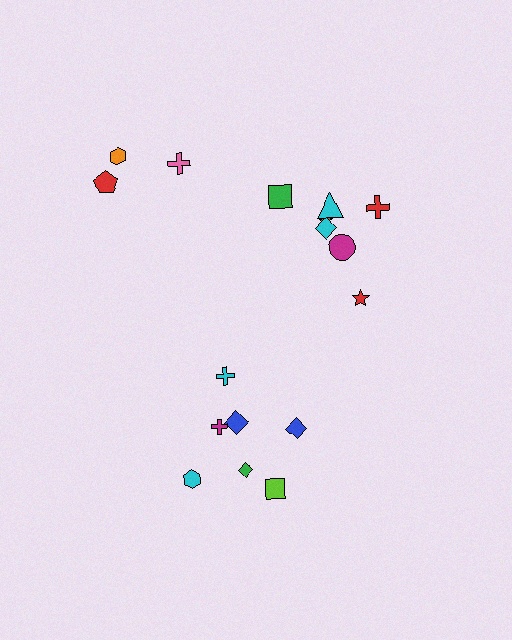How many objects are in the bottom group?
There are 7 objects.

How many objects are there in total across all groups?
There are 17 objects.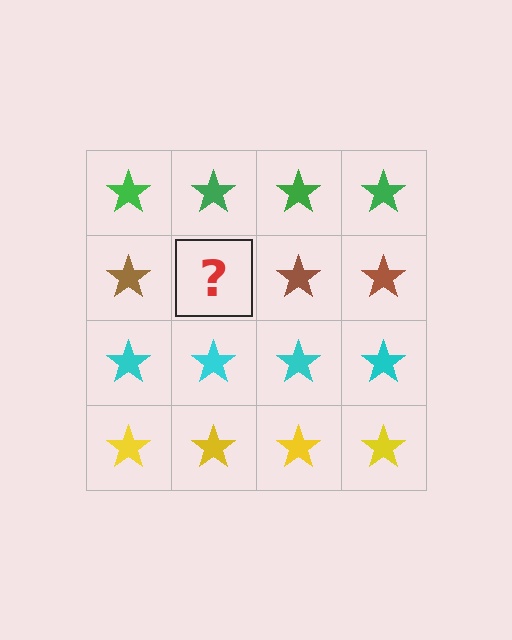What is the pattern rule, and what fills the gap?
The rule is that each row has a consistent color. The gap should be filled with a brown star.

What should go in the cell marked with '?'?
The missing cell should contain a brown star.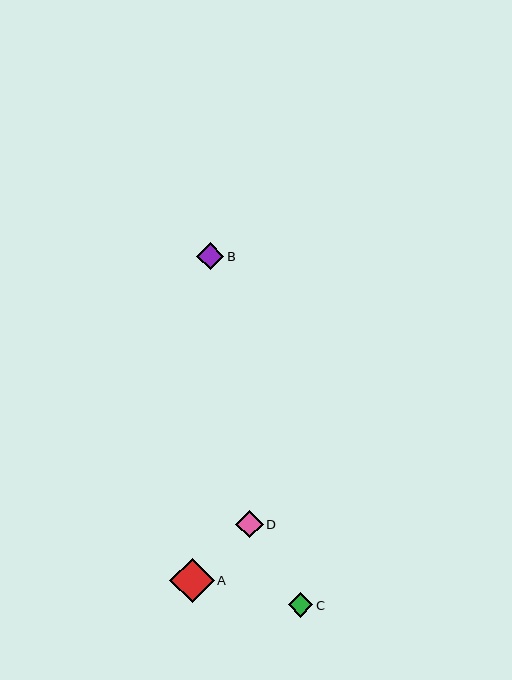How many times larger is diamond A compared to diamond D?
Diamond A is approximately 1.6 times the size of diamond D.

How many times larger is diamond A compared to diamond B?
Diamond A is approximately 1.6 times the size of diamond B.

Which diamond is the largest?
Diamond A is the largest with a size of approximately 44 pixels.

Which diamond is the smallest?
Diamond C is the smallest with a size of approximately 24 pixels.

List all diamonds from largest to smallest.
From largest to smallest: A, B, D, C.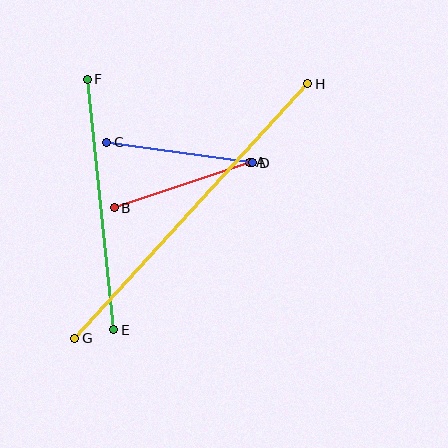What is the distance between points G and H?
The distance is approximately 345 pixels.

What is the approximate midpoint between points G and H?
The midpoint is at approximately (191, 211) pixels.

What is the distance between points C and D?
The distance is approximately 147 pixels.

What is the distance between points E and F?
The distance is approximately 252 pixels.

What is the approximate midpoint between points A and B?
The midpoint is at approximately (182, 185) pixels.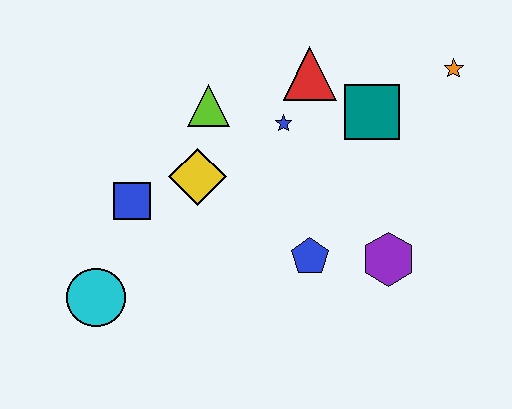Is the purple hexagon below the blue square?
Yes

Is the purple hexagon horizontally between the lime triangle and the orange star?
Yes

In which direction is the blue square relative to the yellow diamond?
The blue square is to the left of the yellow diamond.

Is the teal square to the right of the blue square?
Yes